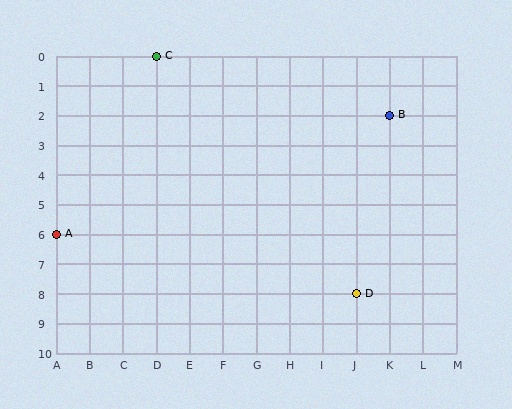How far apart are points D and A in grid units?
Points D and A are 9 columns and 2 rows apart (about 9.2 grid units diagonally).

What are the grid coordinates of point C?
Point C is at grid coordinates (D, 0).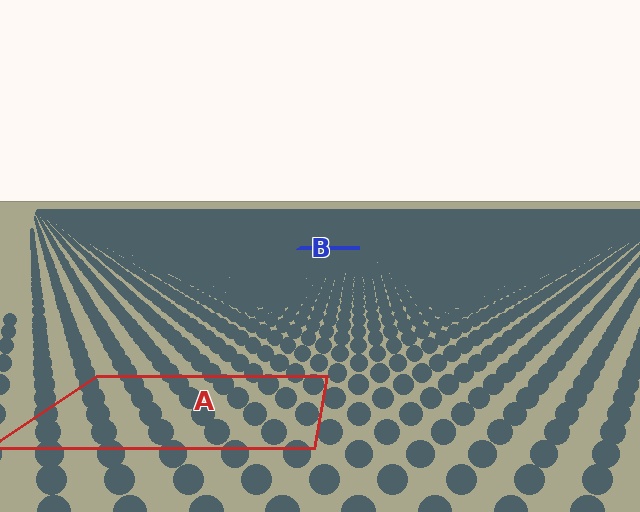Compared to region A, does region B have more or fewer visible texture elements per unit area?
Region B has more texture elements per unit area — they are packed more densely because it is farther away.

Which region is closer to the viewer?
Region A is closer. The texture elements there are larger and more spread out.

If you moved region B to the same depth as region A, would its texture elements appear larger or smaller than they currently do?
They would appear larger. At a closer depth, the same texture elements are projected at a bigger on-screen size.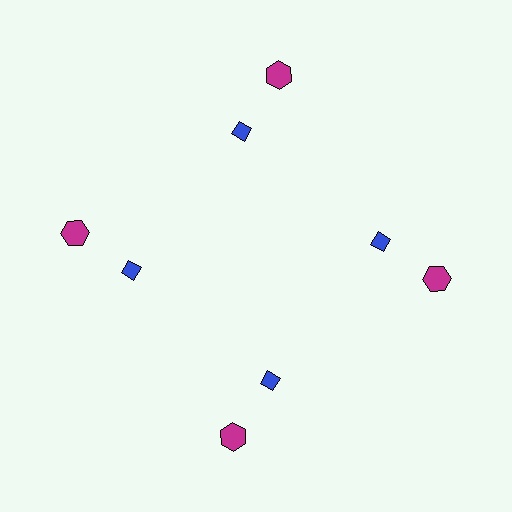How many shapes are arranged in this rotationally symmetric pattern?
There are 8 shapes, arranged in 4 groups of 2.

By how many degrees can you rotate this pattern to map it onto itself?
The pattern maps onto itself every 90 degrees of rotation.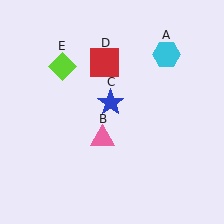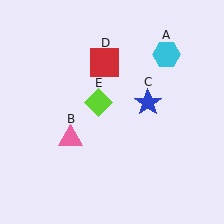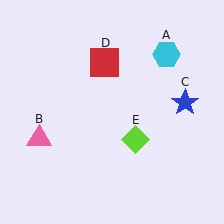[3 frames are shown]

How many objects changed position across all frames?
3 objects changed position: pink triangle (object B), blue star (object C), lime diamond (object E).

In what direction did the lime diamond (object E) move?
The lime diamond (object E) moved down and to the right.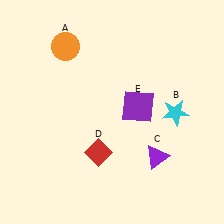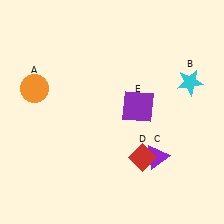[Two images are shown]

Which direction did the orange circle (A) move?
The orange circle (A) moved down.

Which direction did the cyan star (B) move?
The cyan star (B) moved up.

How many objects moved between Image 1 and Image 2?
3 objects moved between the two images.